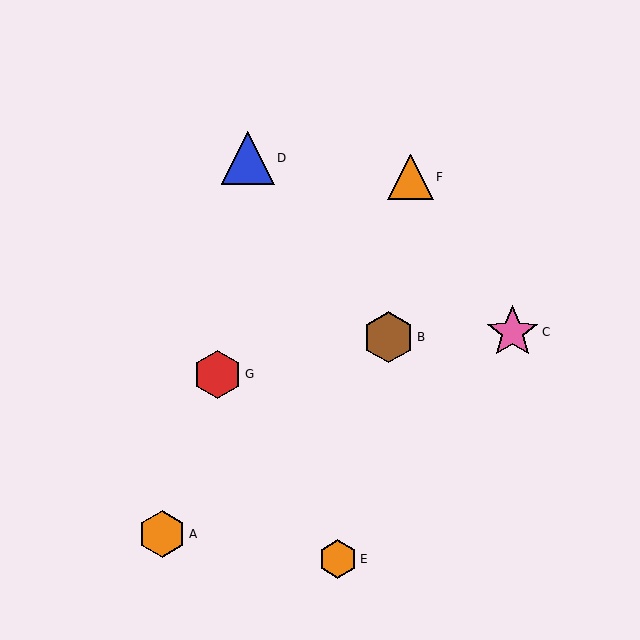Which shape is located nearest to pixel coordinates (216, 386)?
The red hexagon (labeled G) at (218, 374) is nearest to that location.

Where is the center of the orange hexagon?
The center of the orange hexagon is at (162, 534).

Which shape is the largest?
The pink star (labeled C) is the largest.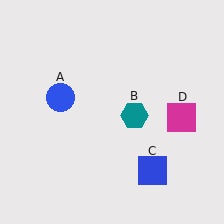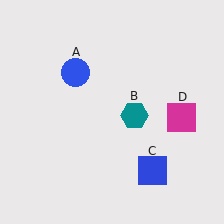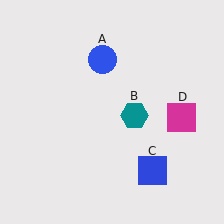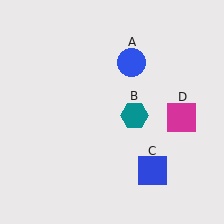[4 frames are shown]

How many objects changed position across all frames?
1 object changed position: blue circle (object A).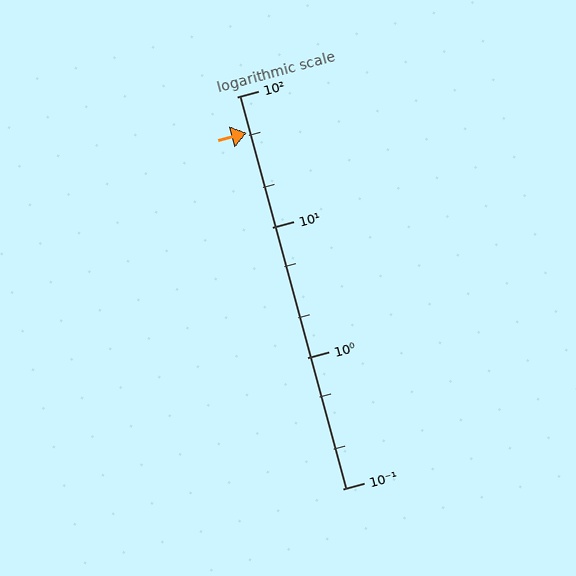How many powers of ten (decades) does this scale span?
The scale spans 3 decades, from 0.1 to 100.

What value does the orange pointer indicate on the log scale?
The pointer indicates approximately 53.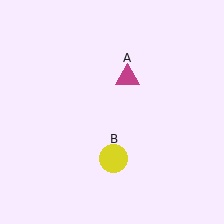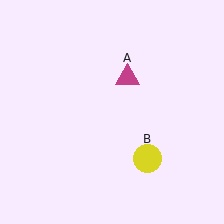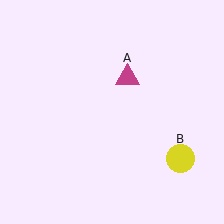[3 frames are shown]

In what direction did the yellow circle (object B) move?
The yellow circle (object B) moved right.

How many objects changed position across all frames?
1 object changed position: yellow circle (object B).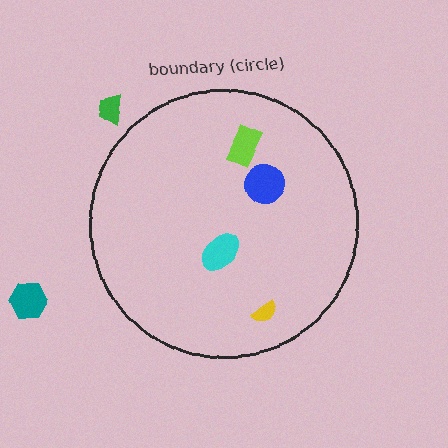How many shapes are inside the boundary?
4 inside, 2 outside.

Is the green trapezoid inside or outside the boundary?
Outside.